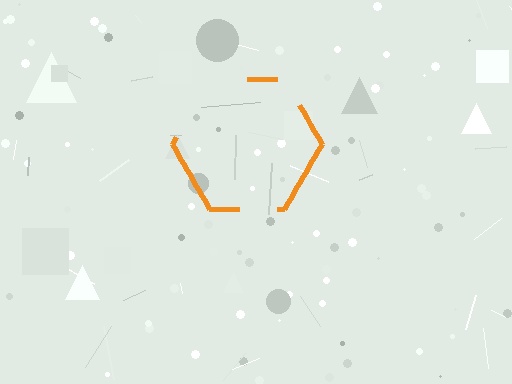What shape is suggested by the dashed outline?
The dashed outline suggests a hexagon.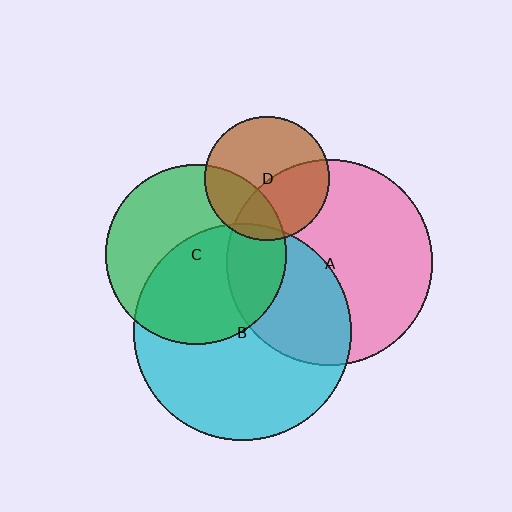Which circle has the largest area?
Circle B (cyan).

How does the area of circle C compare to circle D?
Approximately 2.1 times.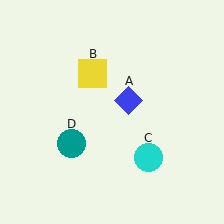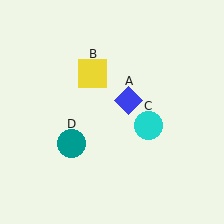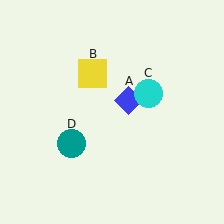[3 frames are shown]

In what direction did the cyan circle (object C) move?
The cyan circle (object C) moved up.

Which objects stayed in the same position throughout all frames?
Blue diamond (object A) and yellow square (object B) and teal circle (object D) remained stationary.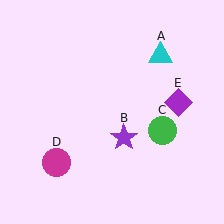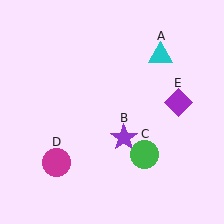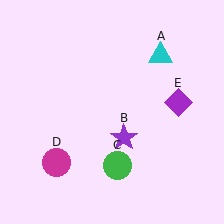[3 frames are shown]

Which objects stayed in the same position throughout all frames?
Cyan triangle (object A) and purple star (object B) and magenta circle (object D) and purple diamond (object E) remained stationary.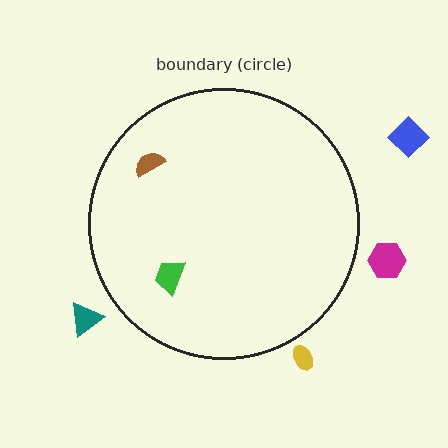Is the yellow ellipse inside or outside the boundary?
Outside.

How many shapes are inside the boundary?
2 inside, 4 outside.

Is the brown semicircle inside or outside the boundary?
Inside.